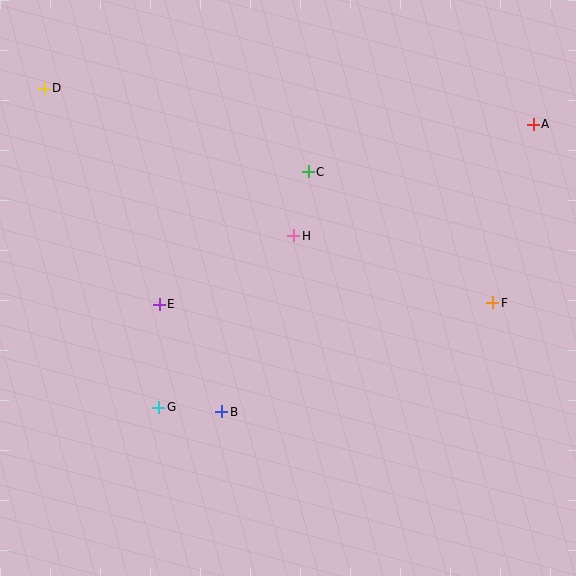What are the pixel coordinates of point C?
Point C is at (308, 172).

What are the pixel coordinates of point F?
Point F is at (493, 303).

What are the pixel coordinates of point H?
Point H is at (294, 236).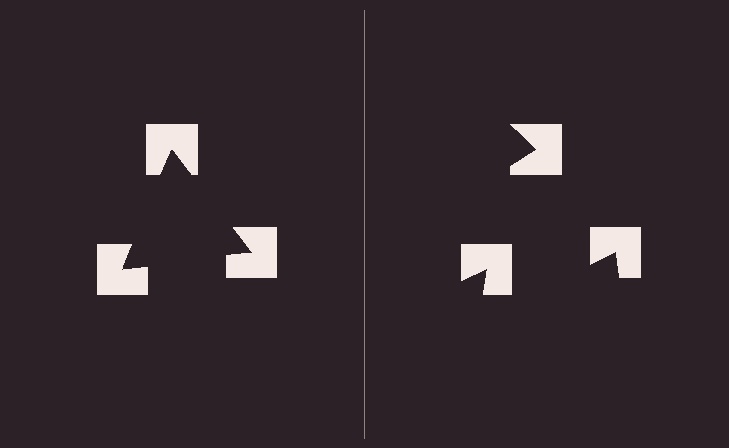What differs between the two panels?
The notched squares are positioned identically on both sides; only the wedge orientations differ. On the left they align to a triangle; on the right they are misaligned.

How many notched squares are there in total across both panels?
6 — 3 on each side.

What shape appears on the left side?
An illusory triangle.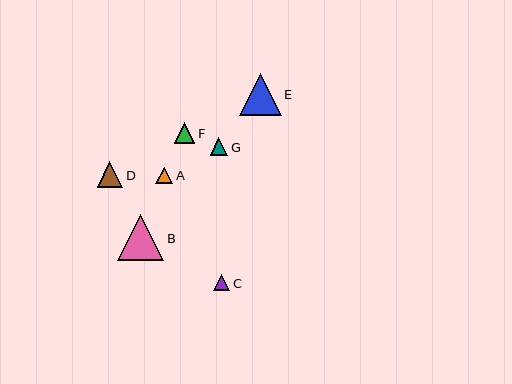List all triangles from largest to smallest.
From largest to smallest: B, E, D, F, G, A, C.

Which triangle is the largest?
Triangle B is the largest with a size of approximately 46 pixels.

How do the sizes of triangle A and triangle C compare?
Triangle A and triangle C are approximately the same size.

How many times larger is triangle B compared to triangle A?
Triangle B is approximately 2.8 times the size of triangle A.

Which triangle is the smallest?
Triangle C is the smallest with a size of approximately 16 pixels.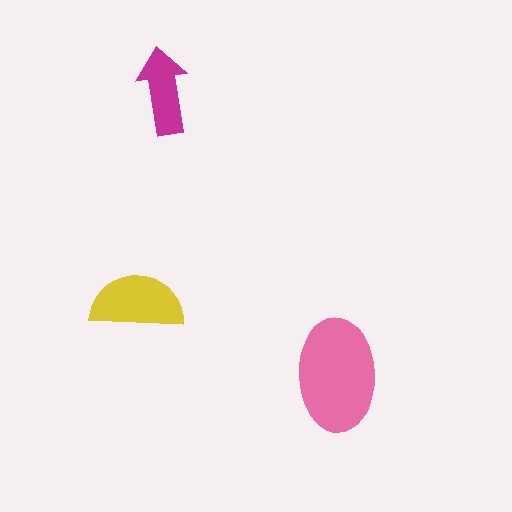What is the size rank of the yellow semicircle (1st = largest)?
2nd.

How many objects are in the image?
There are 3 objects in the image.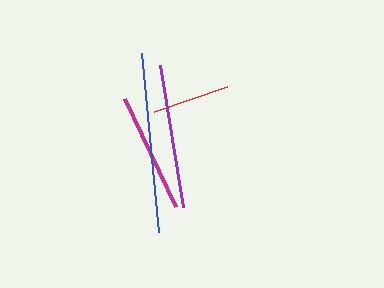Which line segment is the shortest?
The red line is the shortest at approximately 76 pixels.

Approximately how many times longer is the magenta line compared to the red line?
The magenta line is approximately 1.6 times the length of the red line.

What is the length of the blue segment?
The blue segment is approximately 180 pixels long.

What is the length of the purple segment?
The purple segment is approximately 144 pixels long.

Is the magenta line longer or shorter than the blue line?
The blue line is longer than the magenta line.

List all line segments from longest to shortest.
From longest to shortest: blue, purple, magenta, red.